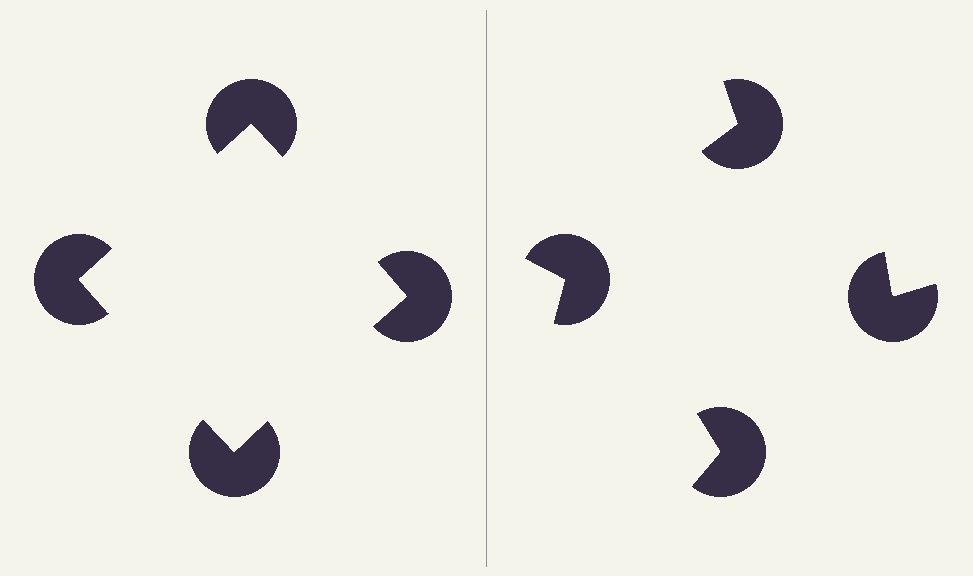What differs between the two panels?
The pac-man discs are positioned identically on both sides; only the wedge orientations differ. On the left they align to a square; on the right they are misaligned.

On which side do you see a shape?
An illusory square appears on the left side. On the right side the wedge cuts are rotated, so no coherent shape forms.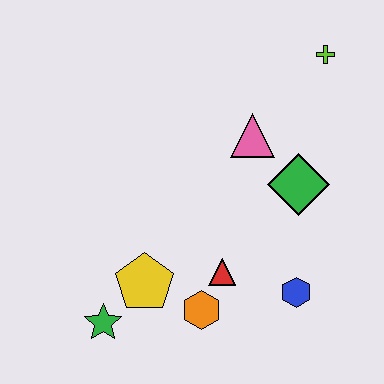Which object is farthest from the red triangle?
The lime cross is farthest from the red triangle.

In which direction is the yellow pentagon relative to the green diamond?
The yellow pentagon is to the left of the green diamond.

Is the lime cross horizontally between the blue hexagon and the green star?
No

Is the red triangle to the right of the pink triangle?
No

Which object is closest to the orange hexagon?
The red triangle is closest to the orange hexagon.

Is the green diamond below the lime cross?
Yes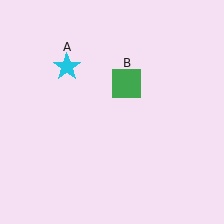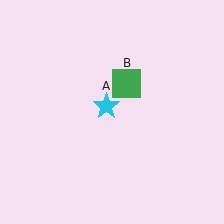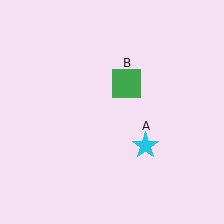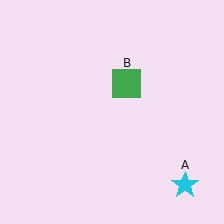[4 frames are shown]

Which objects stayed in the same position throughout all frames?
Green square (object B) remained stationary.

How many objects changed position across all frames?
1 object changed position: cyan star (object A).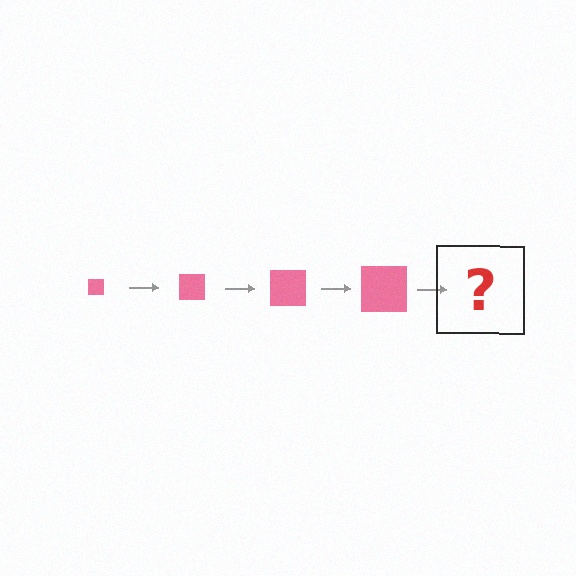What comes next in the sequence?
The next element should be a pink square, larger than the previous one.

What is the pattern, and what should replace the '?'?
The pattern is that the square gets progressively larger each step. The '?' should be a pink square, larger than the previous one.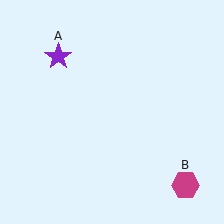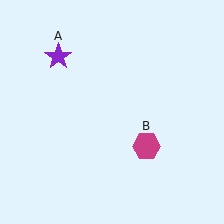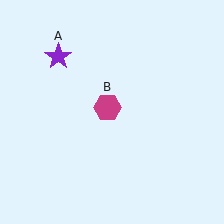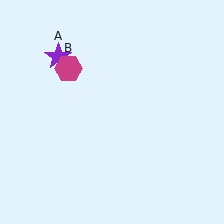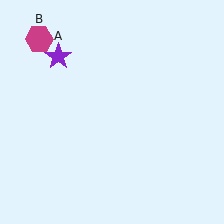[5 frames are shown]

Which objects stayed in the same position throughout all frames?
Purple star (object A) remained stationary.